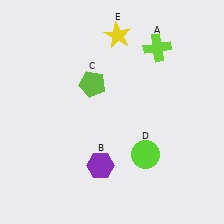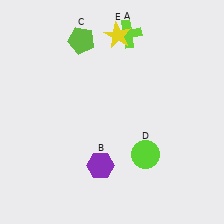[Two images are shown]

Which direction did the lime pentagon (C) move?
The lime pentagon (C) moved up.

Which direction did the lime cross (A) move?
The lime cross (A) moved left.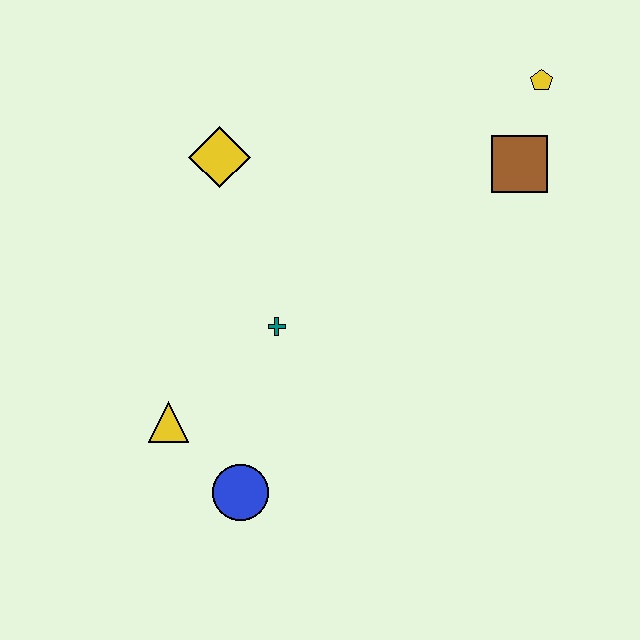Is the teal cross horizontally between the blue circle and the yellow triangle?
No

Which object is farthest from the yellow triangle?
The yellow pentagon is farthest from the yellow triangle.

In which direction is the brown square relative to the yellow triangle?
The brown square is to the right of the yellow triangle.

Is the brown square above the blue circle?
Yes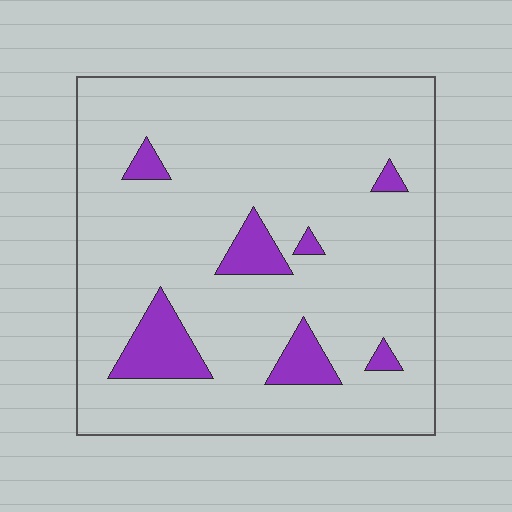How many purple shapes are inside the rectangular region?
7.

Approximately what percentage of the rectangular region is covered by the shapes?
Approximately 10%.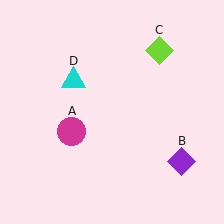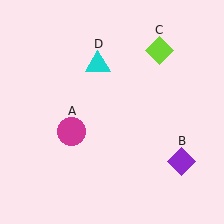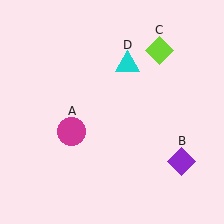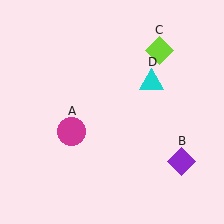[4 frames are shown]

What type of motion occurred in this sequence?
The cyan triangle (object D) rotated clockwise around the center of the scene.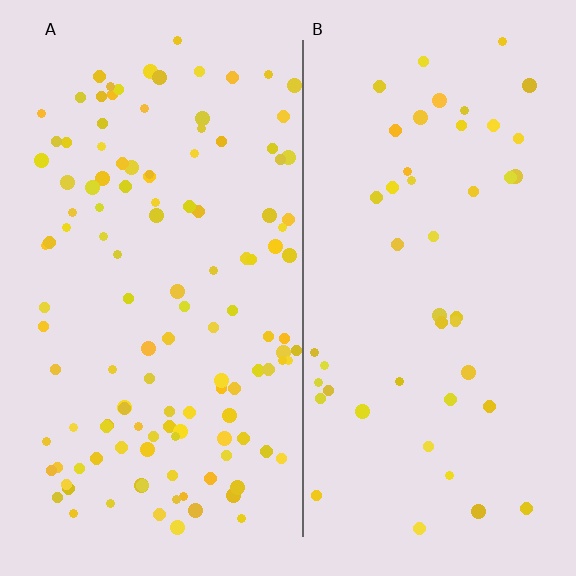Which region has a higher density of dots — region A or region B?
A (the left).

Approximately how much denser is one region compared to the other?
Approximately 2.7× — region A over region B.